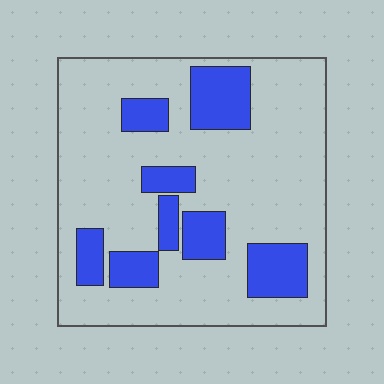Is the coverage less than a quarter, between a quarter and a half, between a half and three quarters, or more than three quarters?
Less than a quarter.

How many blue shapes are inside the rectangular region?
8.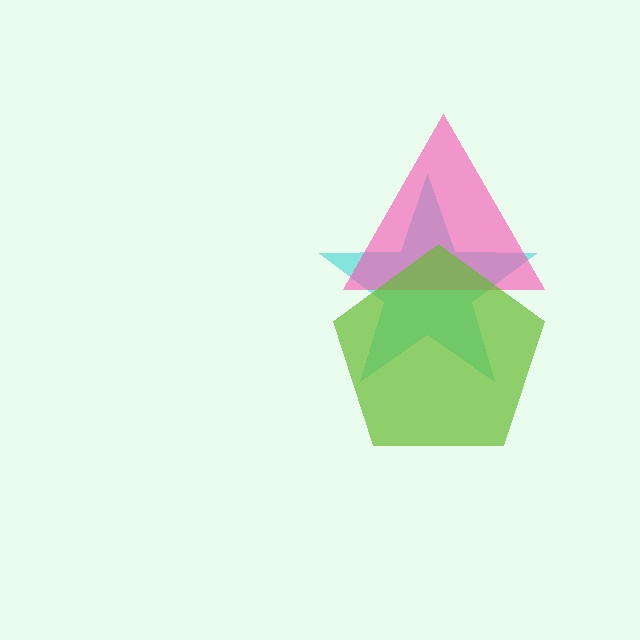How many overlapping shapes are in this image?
There are 3 overlapping shapes in the image.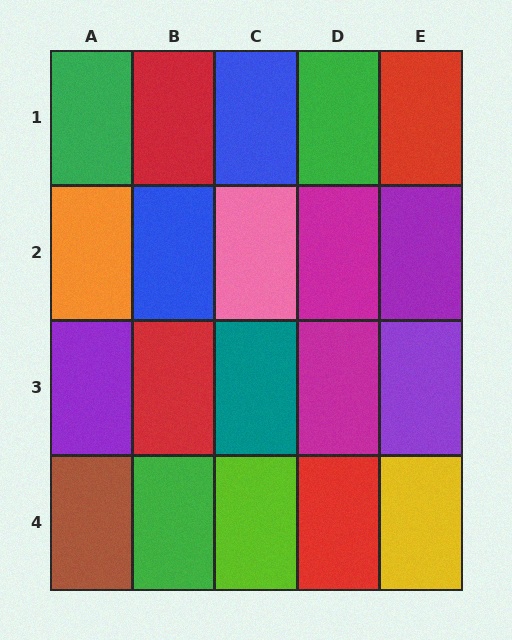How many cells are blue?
2 cells are blue.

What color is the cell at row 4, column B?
Green.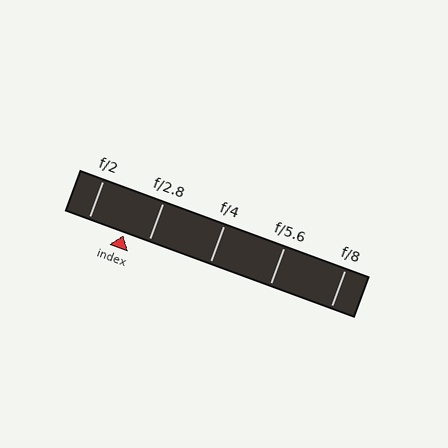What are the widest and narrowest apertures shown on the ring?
The widest aperture shown is f/2 and the narrowest is f/8.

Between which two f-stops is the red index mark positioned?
The index mark is between f/2 and f/2.8.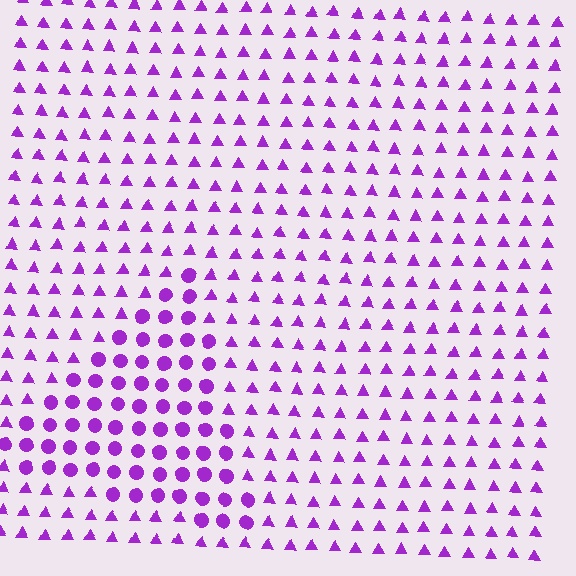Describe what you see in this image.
The image is filled with small purple elements arranged in a uniform grid. A triangle-shaped region contains circles, while the surrounding area contains triangles. The boundary is defined purely by the change in element shape.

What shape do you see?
I see a triangle.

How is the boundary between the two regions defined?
The boundary is defined by a change in element shape: circles inside vs. triangles outside. All elements share the same color and spacing.